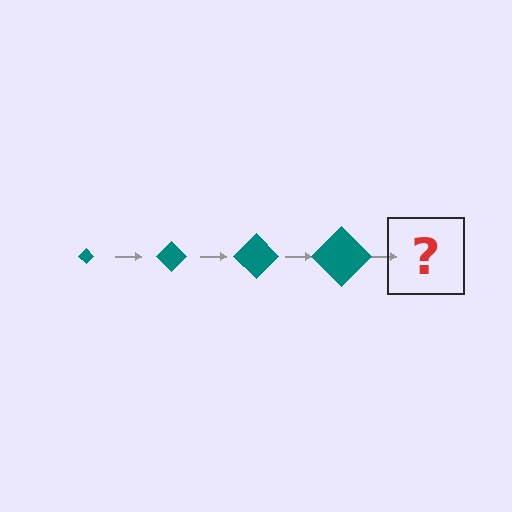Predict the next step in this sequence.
The next step is a teal diamond, larger than the previous one.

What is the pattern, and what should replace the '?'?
The pattern is that the diamond gets progressively larger each step. The '?' should be a teal diamond, larger than the previous one.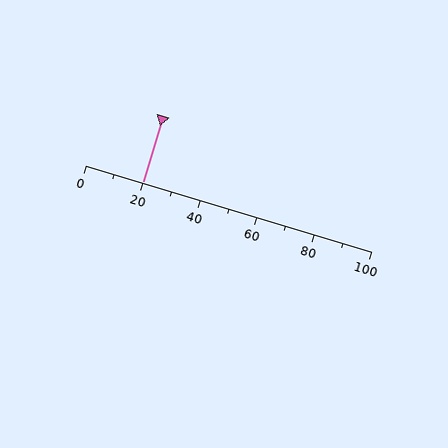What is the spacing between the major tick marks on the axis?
The major ticks are spaced 20 apart.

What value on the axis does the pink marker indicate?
The marker indicates approximately 20.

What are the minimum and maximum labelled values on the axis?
The axis runs from 0 to 100.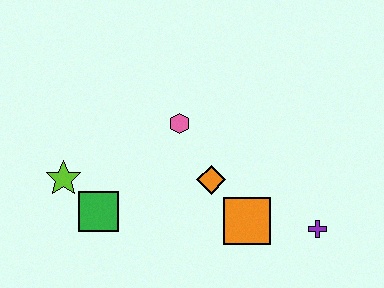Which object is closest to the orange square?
The orange diamond is closest to the orange square.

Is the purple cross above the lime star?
No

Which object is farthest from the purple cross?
The lime star is farthest from the purple cross.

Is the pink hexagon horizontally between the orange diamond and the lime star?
Yes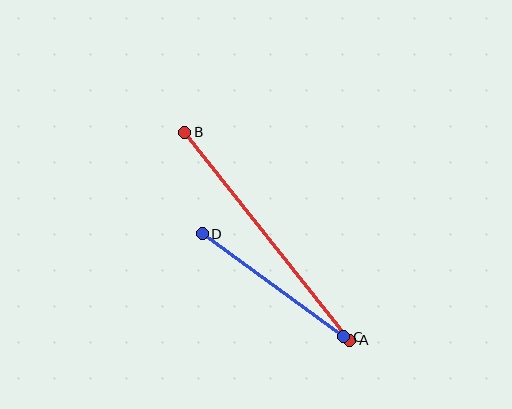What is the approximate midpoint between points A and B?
The midpoint is at approximately (267, 236) pixels.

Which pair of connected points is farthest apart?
Points A and B are farthest apart.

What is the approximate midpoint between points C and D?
The midpoint is at approximately (273, 285) pixels.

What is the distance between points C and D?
The distance is approximately 175 pixels.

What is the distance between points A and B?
The distance is approximately 265 pixels.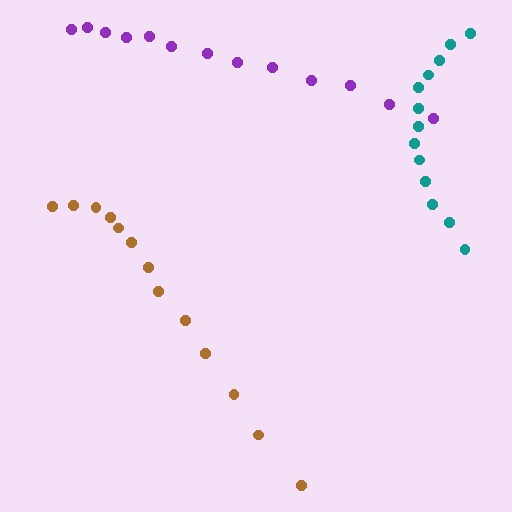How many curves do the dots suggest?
There are 3 distinct paths.